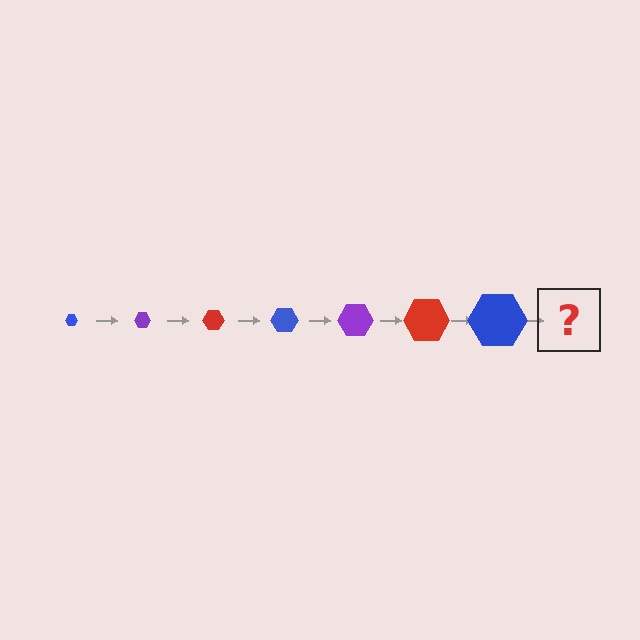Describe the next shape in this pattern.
It should be a purple hexagon, larger than the previous one.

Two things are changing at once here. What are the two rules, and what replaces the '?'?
The two rules are that the hexagon grows larger each step and the color cycles through blue, purple, and red. The '?' should be a purple hexagon, larger than the previous one.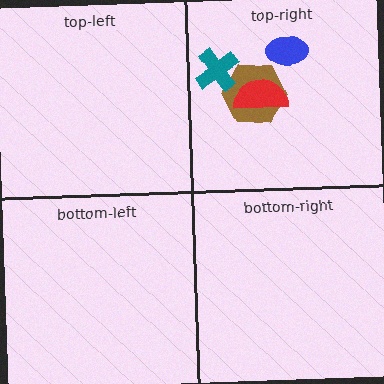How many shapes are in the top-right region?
4.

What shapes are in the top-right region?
The blue ellipse, the brown hexagon, the teal cross, the red semicircle.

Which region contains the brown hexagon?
The top-right region.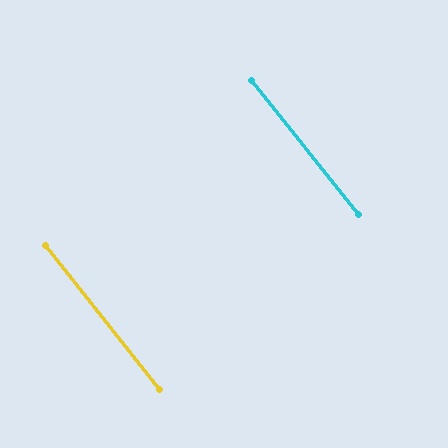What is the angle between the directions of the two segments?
Approximately 0 degrees.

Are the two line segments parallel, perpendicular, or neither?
Parallel — their directions differ by only 0.2°.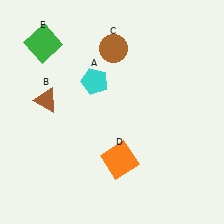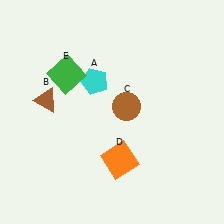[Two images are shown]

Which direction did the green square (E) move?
The green square (E) moved down.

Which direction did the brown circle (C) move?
The brown circle (C) moved down.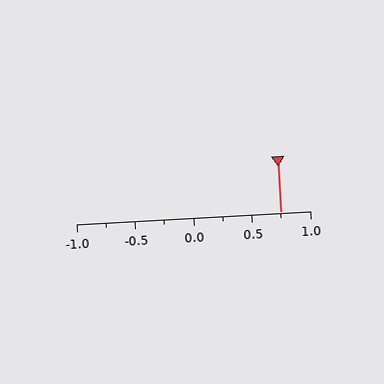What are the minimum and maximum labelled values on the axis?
The axis runs from -1.0 to 1.0.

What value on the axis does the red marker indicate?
The marker indicates approximately 0.75.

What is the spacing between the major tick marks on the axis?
The major ticks are spaced 0.5 apart.